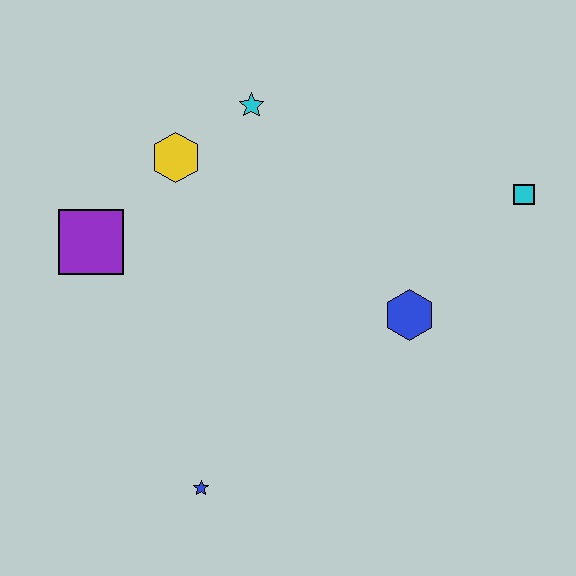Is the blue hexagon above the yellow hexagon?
No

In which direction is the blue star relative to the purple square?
The blue star is below the purple square.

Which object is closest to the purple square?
The yellow hexagon is closest to the purple square.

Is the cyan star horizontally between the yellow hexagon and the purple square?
No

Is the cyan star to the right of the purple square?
Yes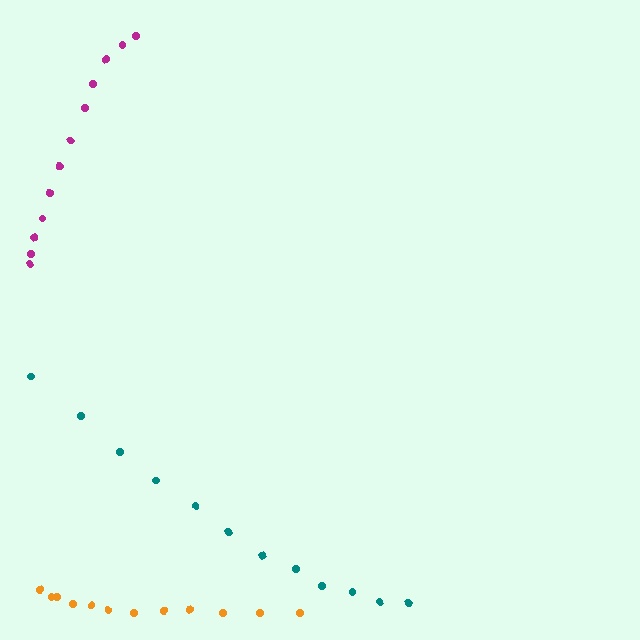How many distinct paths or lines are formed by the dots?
There are 3 distinct paths.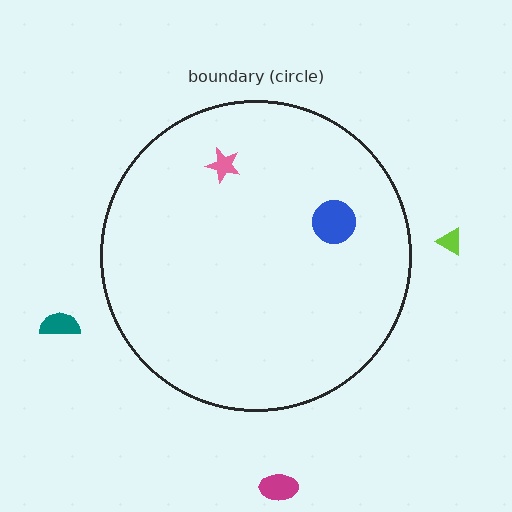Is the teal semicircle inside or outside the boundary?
Outside.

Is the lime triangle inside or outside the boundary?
Outside.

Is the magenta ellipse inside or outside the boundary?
Outside.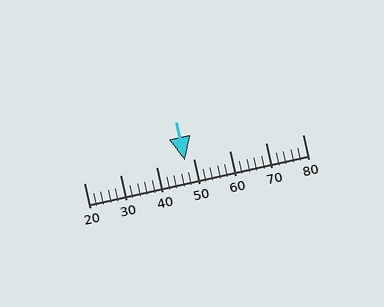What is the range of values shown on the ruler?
The ruler shows values from 20 to 80.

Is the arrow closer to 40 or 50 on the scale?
The arrow is closer to 50.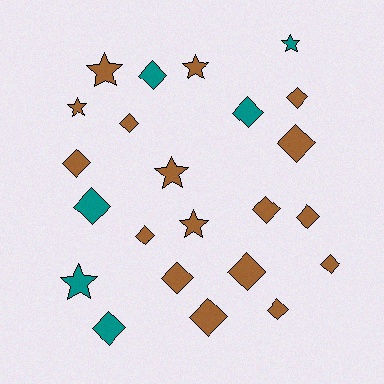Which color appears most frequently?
Brown, with 17 objects.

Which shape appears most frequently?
Diamond, with 16 objects.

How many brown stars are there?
There are 5 brown stars.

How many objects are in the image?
There are 23 objects.